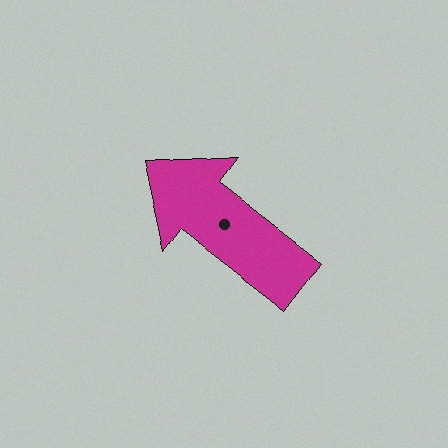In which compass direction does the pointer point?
Northwest.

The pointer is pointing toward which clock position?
Roughly 10 o'clock.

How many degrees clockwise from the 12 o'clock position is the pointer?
Approximately 307 degrees.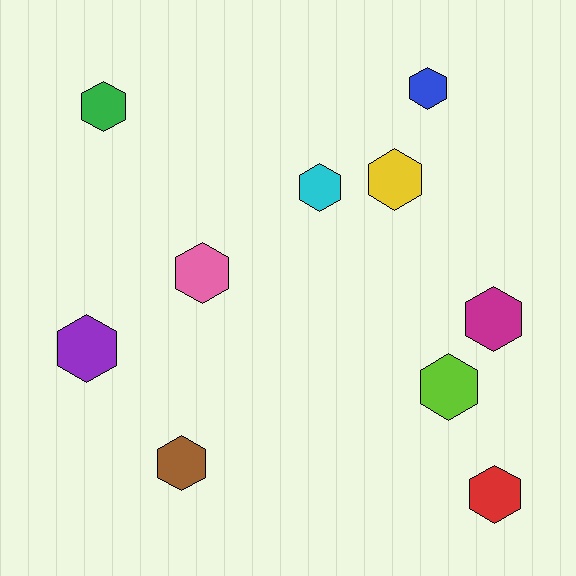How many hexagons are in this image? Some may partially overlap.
There are 10 hexagons.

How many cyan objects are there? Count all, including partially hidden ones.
There is 1 cyan object.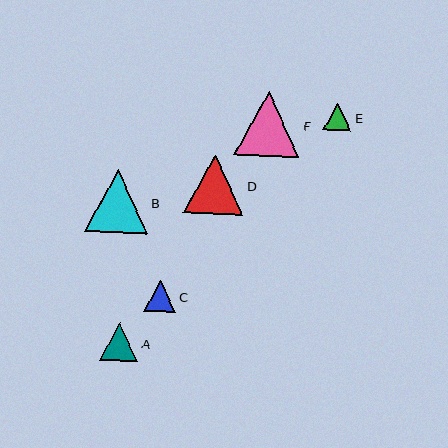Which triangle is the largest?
Triangle F is the largest with a size of approximately 65 pixels.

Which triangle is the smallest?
Triangle E is the smallest with a size of approximately 28 pixels.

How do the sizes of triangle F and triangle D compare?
Triangle F and triangle D are approximately the same size.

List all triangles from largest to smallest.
From largest to smallest: F, B, D, A, C, E.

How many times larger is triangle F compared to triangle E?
Triangle F is approximately 2.3 times the size of triangle E.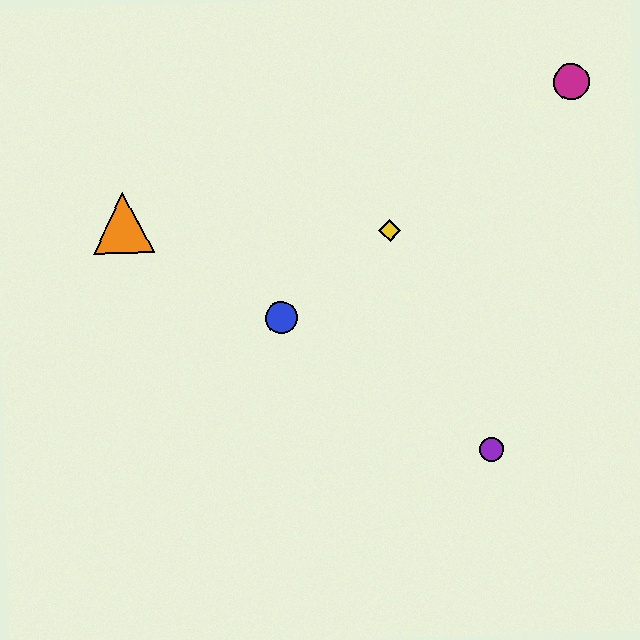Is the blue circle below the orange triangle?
Yes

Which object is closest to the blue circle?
The yellow diamond is closest to the blue circle.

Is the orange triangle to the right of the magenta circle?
No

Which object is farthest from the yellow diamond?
The orange triangle is farthest from the yellow diamond.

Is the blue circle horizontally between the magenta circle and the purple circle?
No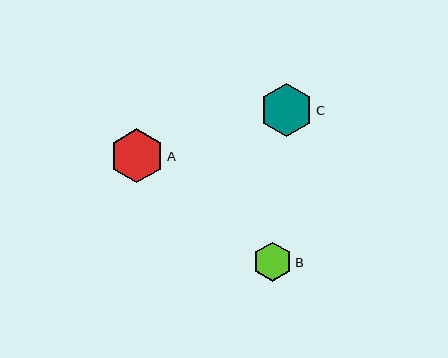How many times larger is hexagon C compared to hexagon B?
Hexagon C is approximately 1.4 times the size of hexagon B.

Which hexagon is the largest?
Hexagon A is the largest with a size of approximately 54 pixels.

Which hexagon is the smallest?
Hexagon B is the smallest with a size of approximately 39 pixels.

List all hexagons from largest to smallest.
From largest to smallest: A, C, B.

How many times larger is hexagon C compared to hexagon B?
Hexagon C is approximately 1.4 times the size of hexagon B.